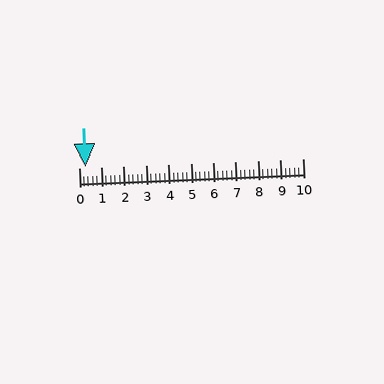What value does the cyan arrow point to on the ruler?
The cyan arrow points to approximately 0.3.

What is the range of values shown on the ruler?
The ruler shows values from 0 to 10.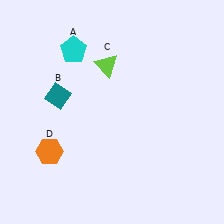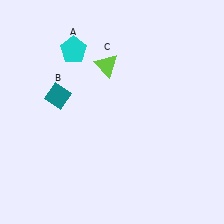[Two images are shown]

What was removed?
The orange hexagon (D) was removed in Image 2.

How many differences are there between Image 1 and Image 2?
There is 1 difference between the two images.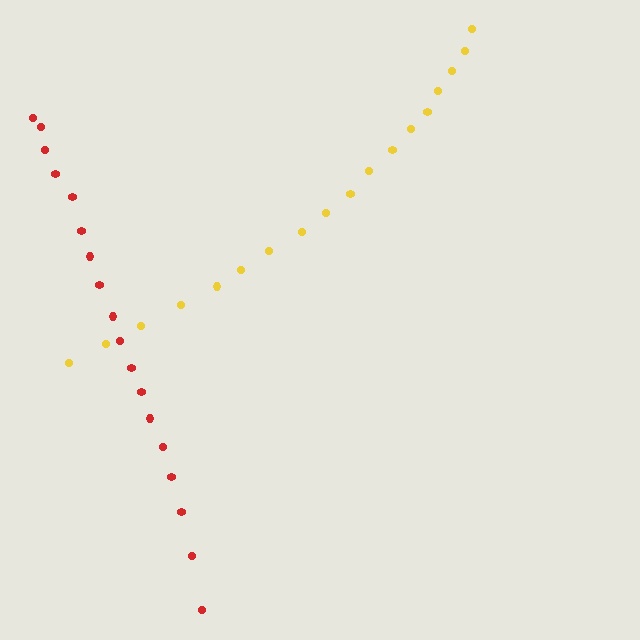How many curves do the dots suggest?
There are 2 distinct paths.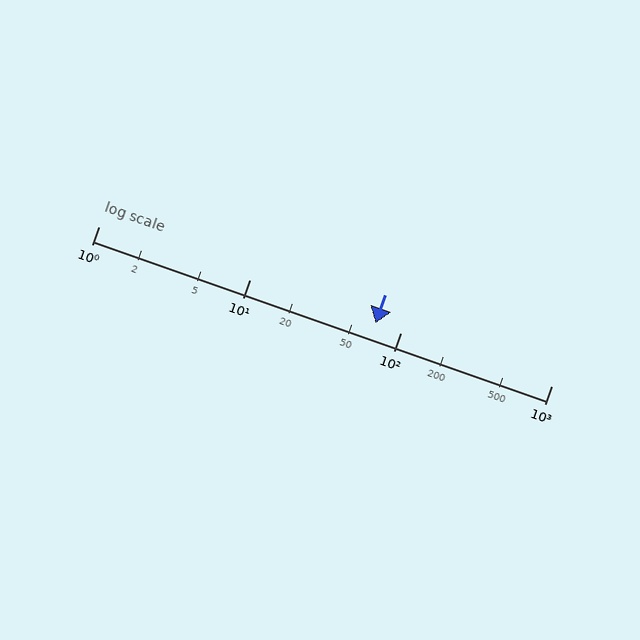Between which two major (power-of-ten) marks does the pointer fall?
The pointer is between 10 and 100.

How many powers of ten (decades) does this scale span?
The scale spans 3 decades, from 1 to 1000.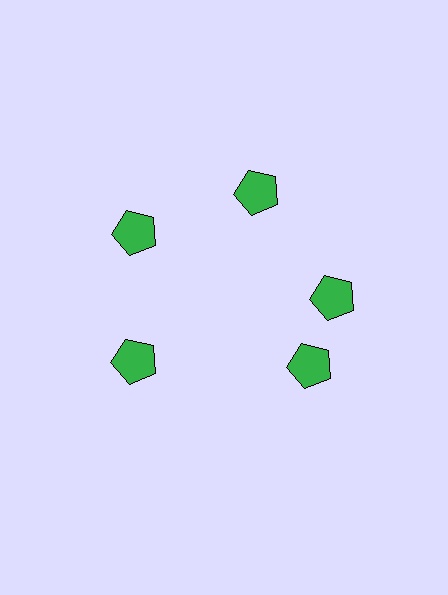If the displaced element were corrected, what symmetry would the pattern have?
It would have 5-fold rotational symmetry — the pattern would map onto itself every 72 degrees.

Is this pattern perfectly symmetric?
No. The 5 green pentagons are arranged in a ring, but one element near the 5 o'clock position is rotated out of alignment along the ring, breaking the 5-fold rotational symmetry.